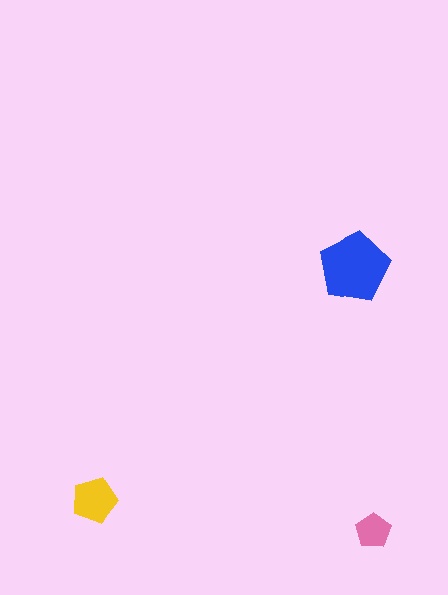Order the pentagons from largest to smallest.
the blue one, the yellow one, the pink one.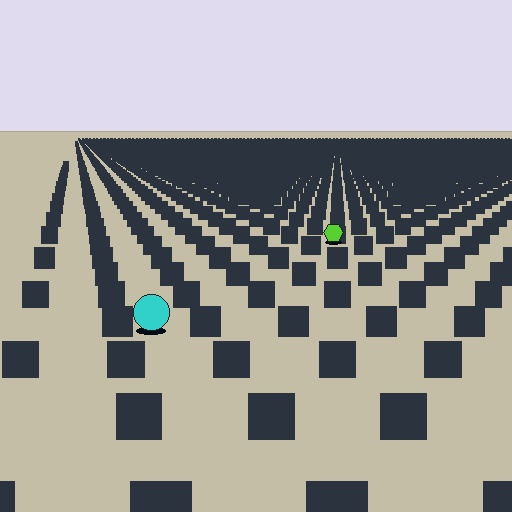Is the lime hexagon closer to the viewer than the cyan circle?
No. The cyan circle is closer — you can tell from the texture gradient: the ground texture is coarser near it.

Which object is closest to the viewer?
The cyan circle is closest. The texture marks near it are larger and more spread out.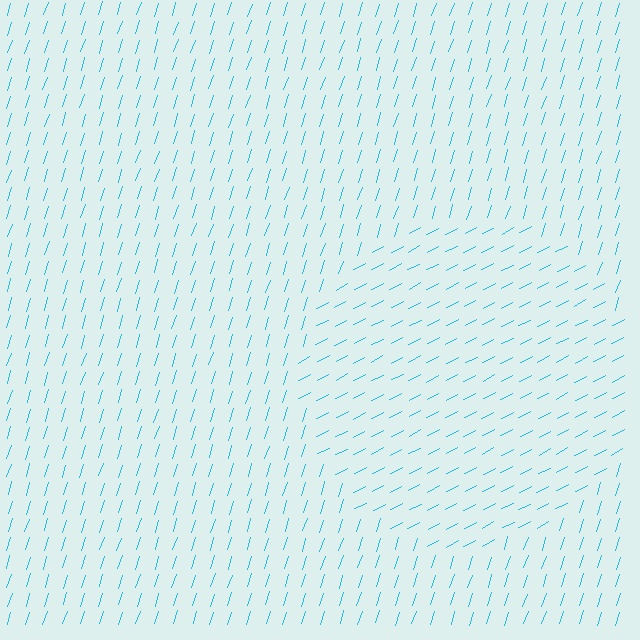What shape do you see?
I see a circle.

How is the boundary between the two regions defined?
The boundary is defined purely by a change in line orientation (approximately 45 degrees difference). All lines are the same color and thickness.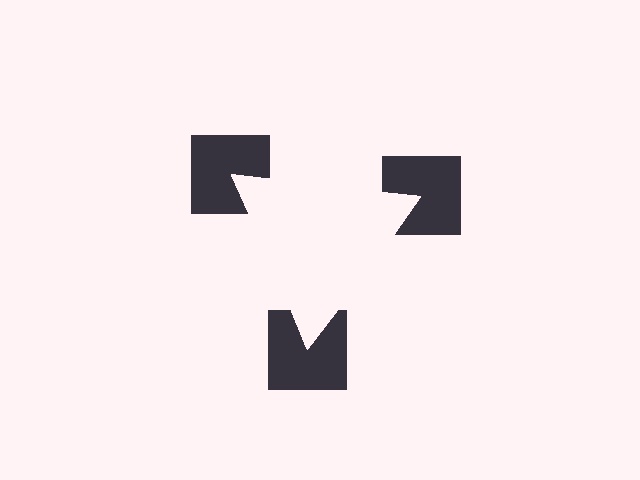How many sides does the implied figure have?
3 sides.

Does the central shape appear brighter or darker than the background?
It typically appears slightly brighter than the background, even though no actual brightness change is drawn.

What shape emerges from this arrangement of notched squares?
An illusory triangle — its edges are inferred from the aligned wedge cuts in the notched squares, not physically drawn.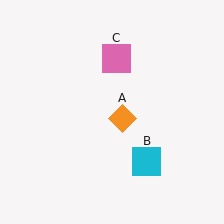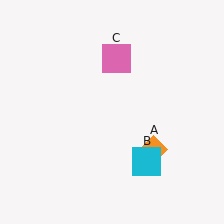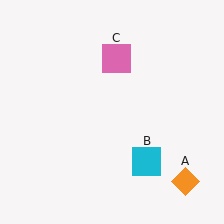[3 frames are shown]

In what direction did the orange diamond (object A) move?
The orange diamond (object A) moved down and to the right.